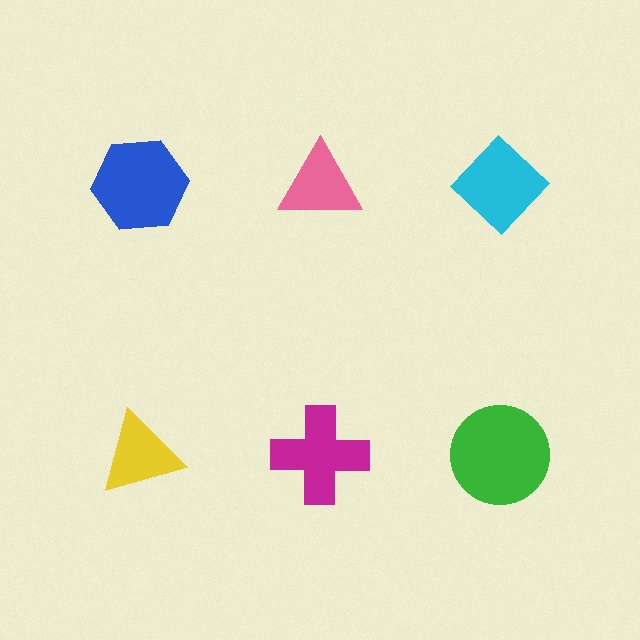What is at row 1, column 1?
A blue hexagon.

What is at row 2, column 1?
A yellow triangle.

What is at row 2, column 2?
A magenta cross.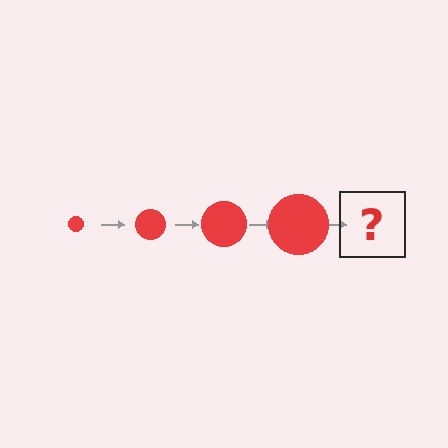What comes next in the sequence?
The next element should be a red circle, larger than the previous one.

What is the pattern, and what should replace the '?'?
The pattern is that the circle gets progressively larger each step. The '?' should be a red circle, larger than the previous one.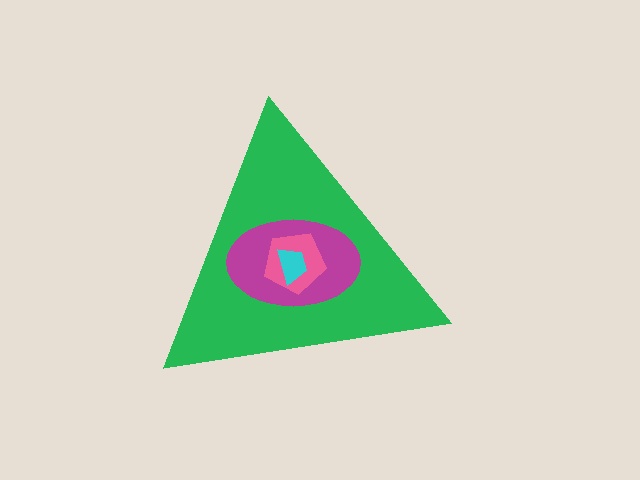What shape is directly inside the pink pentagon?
The cyan trapezoid.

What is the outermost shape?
The green triangle.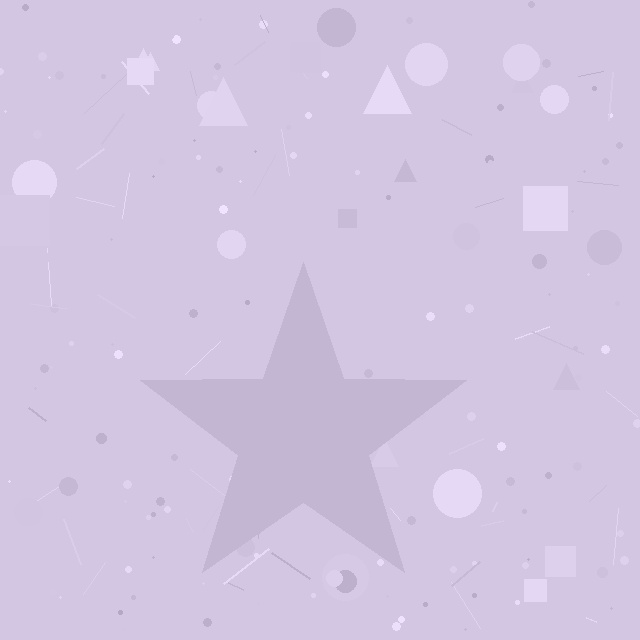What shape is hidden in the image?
A star is hidden in the image.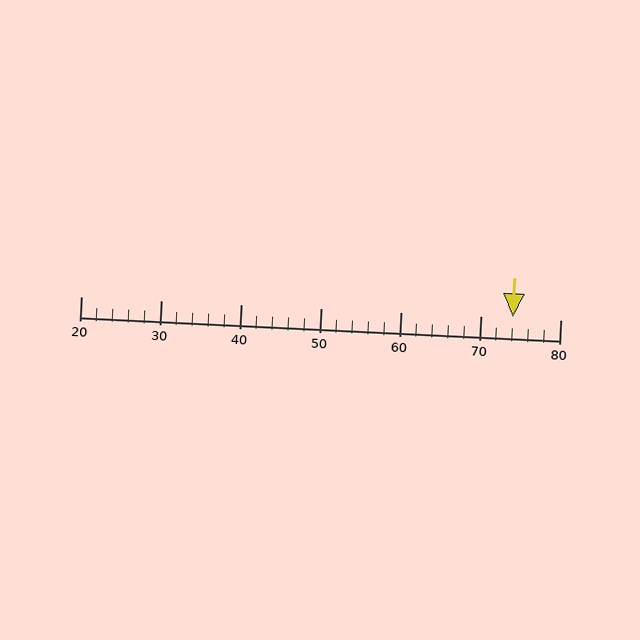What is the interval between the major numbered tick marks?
The major tick marks are spaced 10 units apart.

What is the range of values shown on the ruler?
The ruler shows values from 20 to 80.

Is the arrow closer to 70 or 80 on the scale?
The arrow is closer to 70.